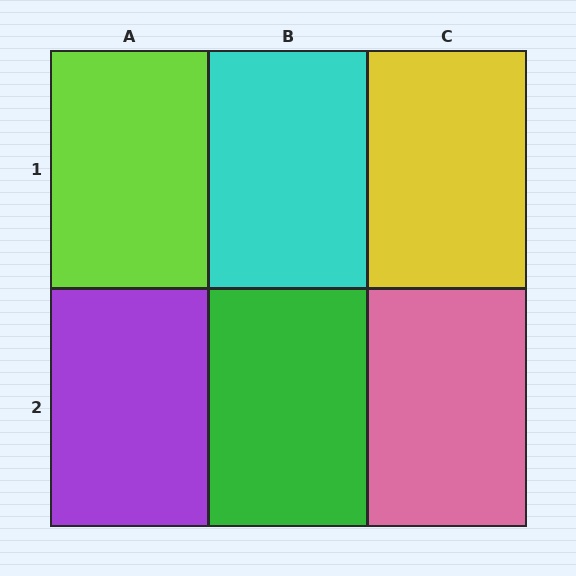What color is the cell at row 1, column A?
Lime.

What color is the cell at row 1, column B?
Cyan.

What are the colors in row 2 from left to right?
Purple, green, pink.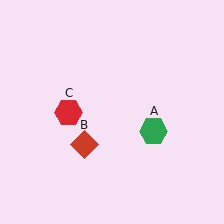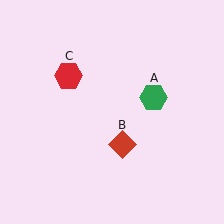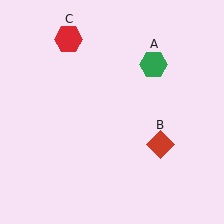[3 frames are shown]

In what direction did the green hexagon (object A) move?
The green hexagon (object A) moved up.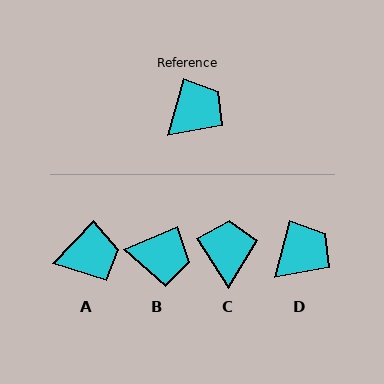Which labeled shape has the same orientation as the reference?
D.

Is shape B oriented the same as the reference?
No, it is off by about 51 degrees.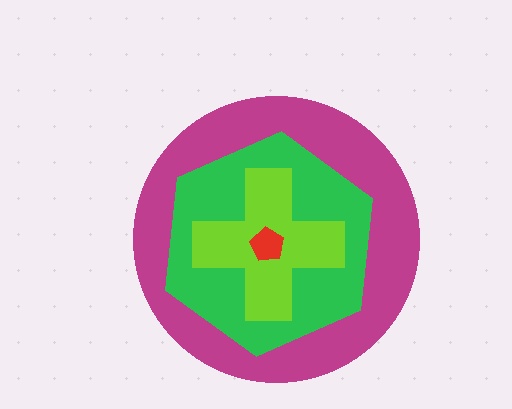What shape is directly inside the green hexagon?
The lime cross.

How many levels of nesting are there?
4.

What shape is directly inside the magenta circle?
The green hexagon.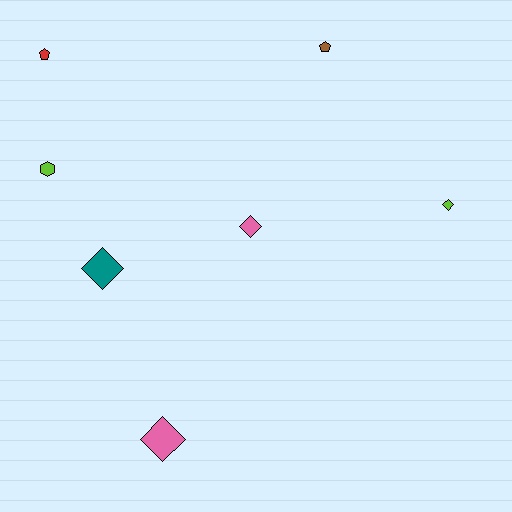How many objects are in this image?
There are 7 objects.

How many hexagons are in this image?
There is 1 hexagon.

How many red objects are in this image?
There is 1 red object.